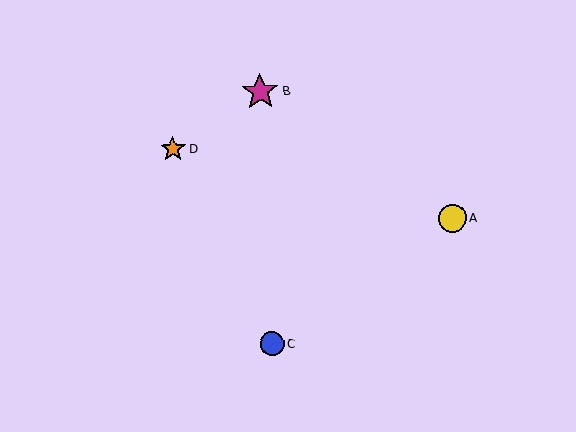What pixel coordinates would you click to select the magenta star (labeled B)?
Click at (260, 92) to select the magenta star B.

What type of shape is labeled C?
Shape C is a blue circle.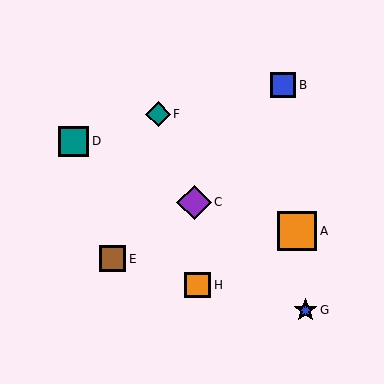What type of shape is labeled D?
Shape D is a teal square.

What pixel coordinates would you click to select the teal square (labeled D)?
Click at (74, 141) to select the teal square D.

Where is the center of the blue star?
The center of the blue star is at (305, 310).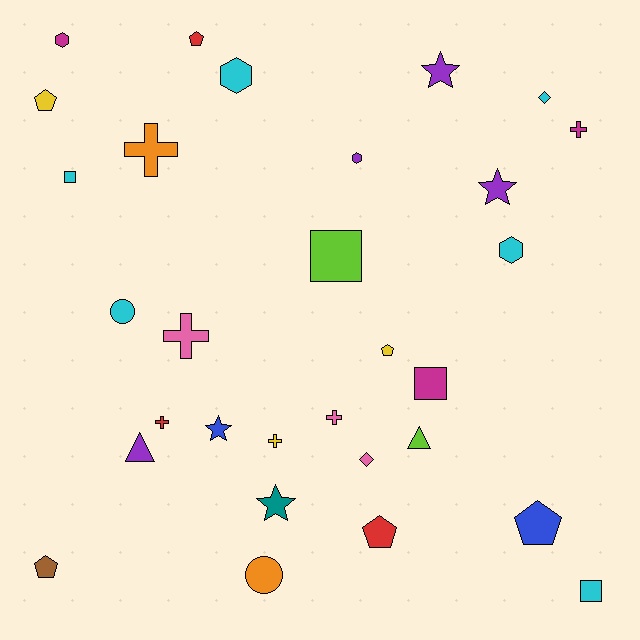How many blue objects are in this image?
There are 2 blue objects.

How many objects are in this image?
There are 30 objects.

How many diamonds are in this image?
There are 2 diamonds.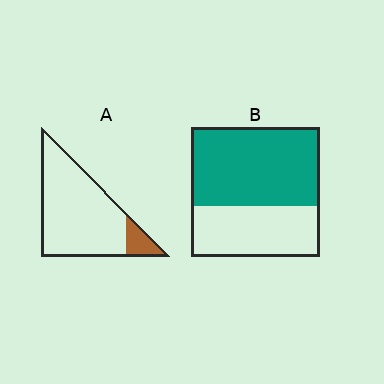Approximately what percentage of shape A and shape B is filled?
A is approximately 10% and B is approximately 60%.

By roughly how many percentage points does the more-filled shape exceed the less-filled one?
By roughly 50 percentage points (B over A).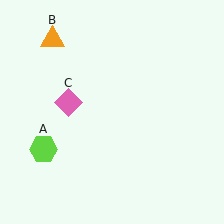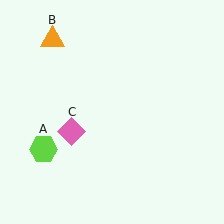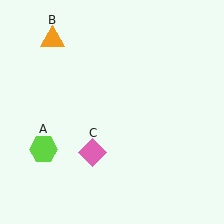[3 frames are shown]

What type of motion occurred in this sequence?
The pink diamond (object C) rotated counterclockwise around the center of the scene.